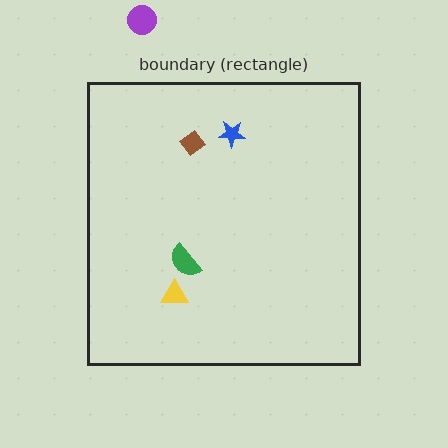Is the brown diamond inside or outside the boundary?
Inside.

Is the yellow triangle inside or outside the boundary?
Inside.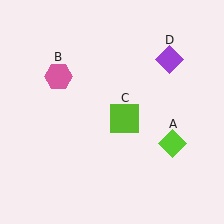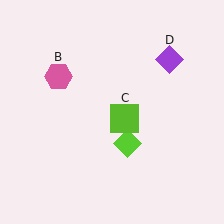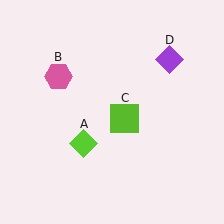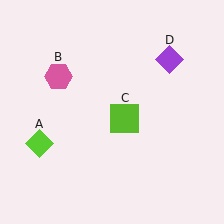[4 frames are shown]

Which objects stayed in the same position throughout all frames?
Pink hexagon (object B) and lime square (object C) and purple diamond (object D) remained stationary.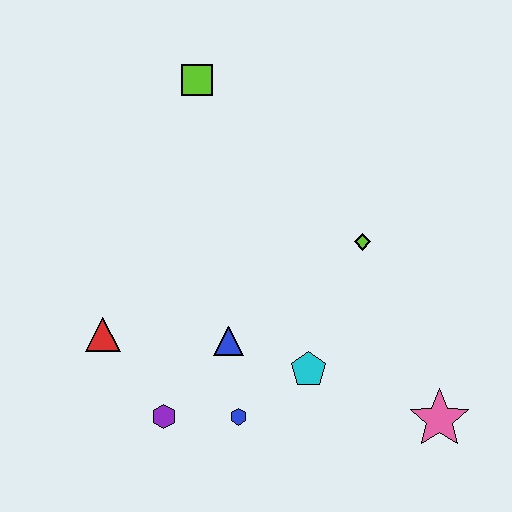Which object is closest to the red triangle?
The purple hexagon is closest to the red triangle.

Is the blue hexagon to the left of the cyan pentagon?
Yes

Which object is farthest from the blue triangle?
The lime square is farthest from the blue triangle.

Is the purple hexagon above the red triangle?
No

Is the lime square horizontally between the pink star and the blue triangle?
No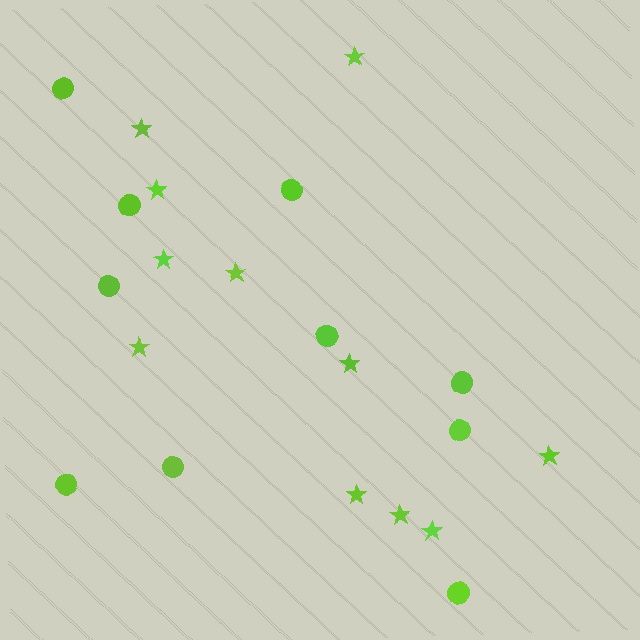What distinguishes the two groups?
There are 2 groups: one group of stars (11) and one group of circles (10).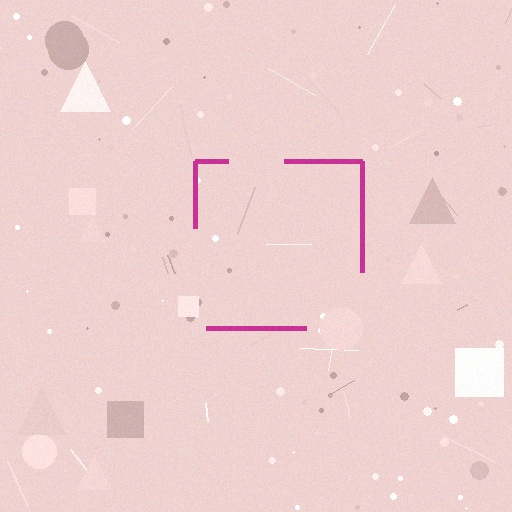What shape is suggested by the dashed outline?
The dashed outline suggests a square.